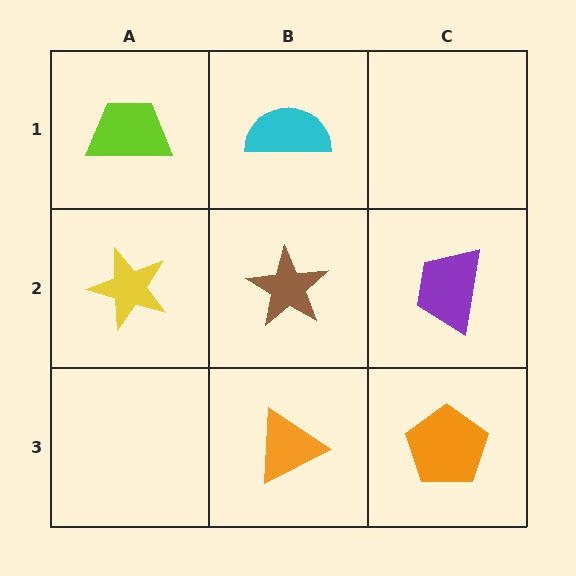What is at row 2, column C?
A purple trapezoid.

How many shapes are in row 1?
2 shapes.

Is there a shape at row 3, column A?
No, that cell is empty.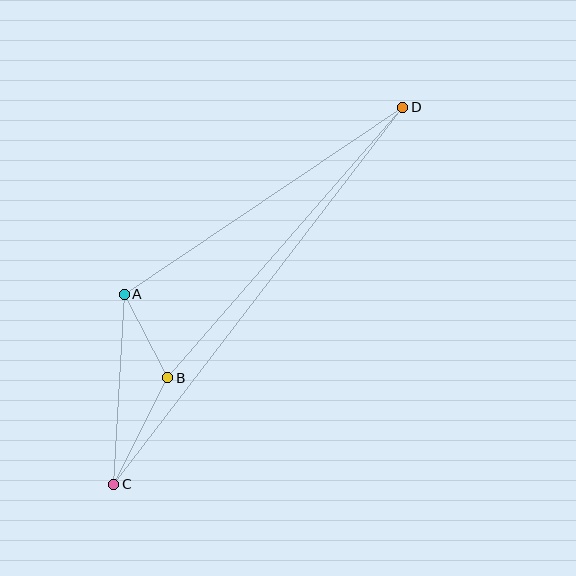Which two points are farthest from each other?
Points C and D are farthest from each other.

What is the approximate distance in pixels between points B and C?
The distance between B and C is approximately 120 pixels.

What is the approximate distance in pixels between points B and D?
The distance between B and D is approximately 358 pixels.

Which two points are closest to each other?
Points A and B are closest to each other.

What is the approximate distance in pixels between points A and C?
The distance between A and C is approximately 190 pixels.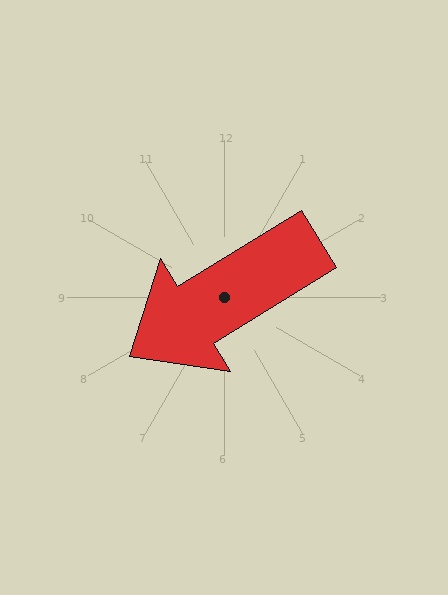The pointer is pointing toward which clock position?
Roughly 8 o'clock.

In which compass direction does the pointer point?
Southwest.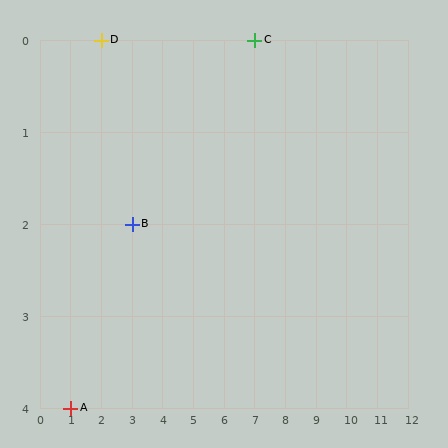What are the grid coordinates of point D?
Point D is at grid coordinates (2, 0).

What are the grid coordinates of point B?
Point B is at grid coordinates (3, 2).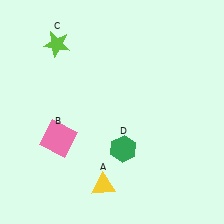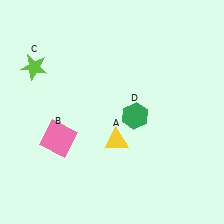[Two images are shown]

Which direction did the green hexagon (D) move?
The green hexagon (D) moved up.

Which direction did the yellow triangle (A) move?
The yellow triangle (A) moved up.